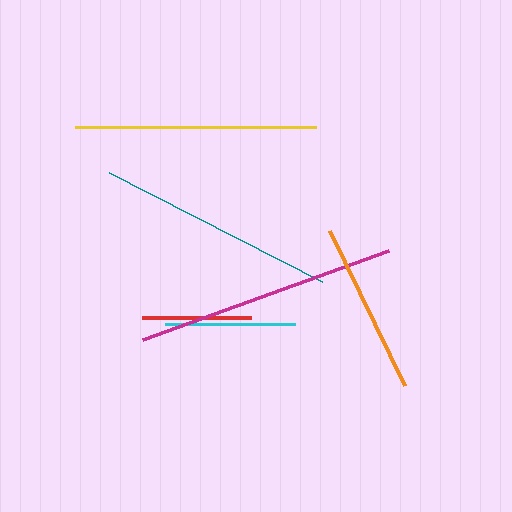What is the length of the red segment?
The red segment is approximately 109 pixels long.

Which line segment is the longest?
The magenta line is the longest at approximately 262 pixels.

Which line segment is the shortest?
The red line is the shortest at approximately 109 pixels.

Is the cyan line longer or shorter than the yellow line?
The yellow line is longer than the cyan line.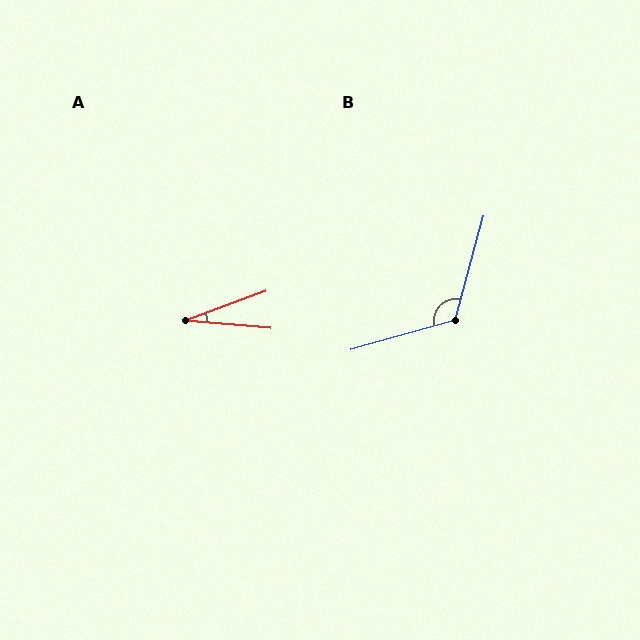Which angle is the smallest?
A, at approximately 25 degrees.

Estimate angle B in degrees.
Approximately 121 degrees.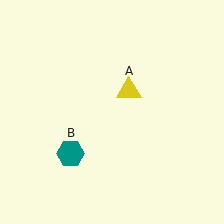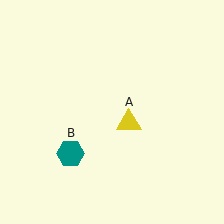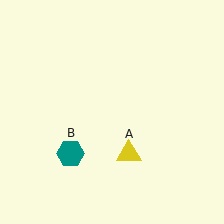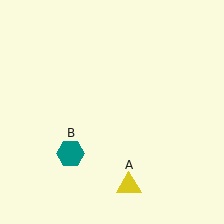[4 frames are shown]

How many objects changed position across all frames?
1 object changed position: yellow triangle (object A).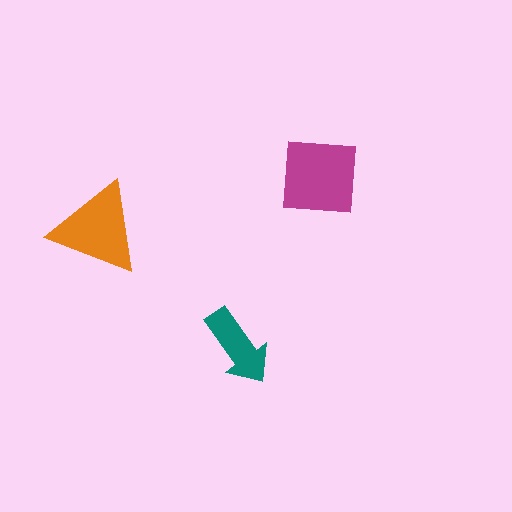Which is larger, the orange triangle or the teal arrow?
The orange triangle.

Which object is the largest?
The magenta square.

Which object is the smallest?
The teal arrow.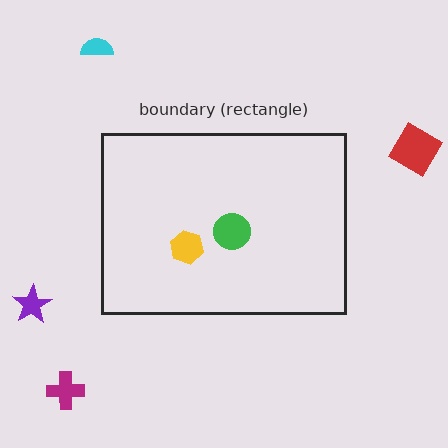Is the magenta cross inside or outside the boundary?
Outside.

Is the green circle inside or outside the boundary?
Inside.